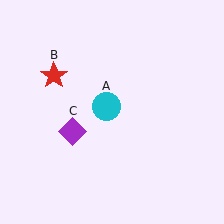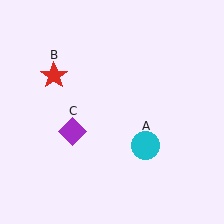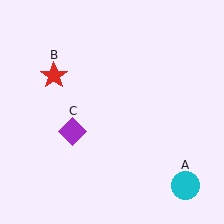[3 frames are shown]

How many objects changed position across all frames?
1 object changed position: cyan circle (object A).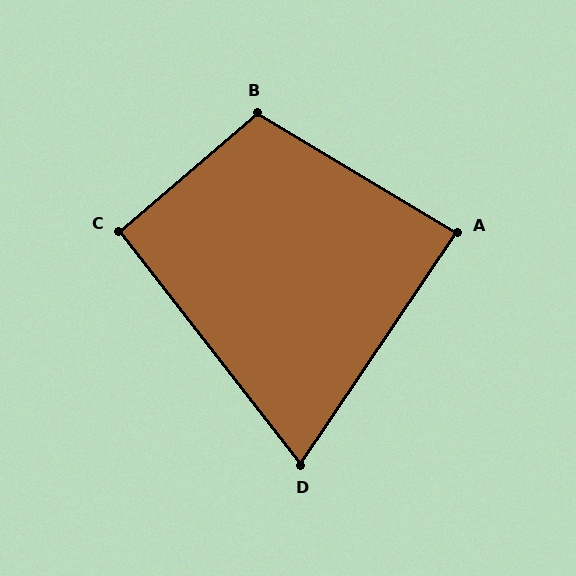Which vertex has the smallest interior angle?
D, at approximately 72 degrees.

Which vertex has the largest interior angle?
B, at approximately 108 degrees.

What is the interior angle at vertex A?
Approximately 87 degrees (approximately right).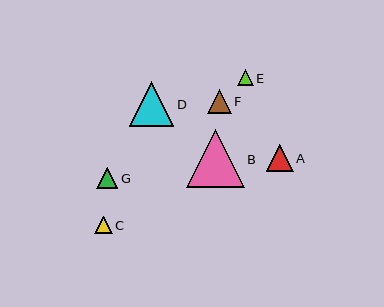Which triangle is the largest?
Triangle B is the largest with a size of approximately 58 pixels.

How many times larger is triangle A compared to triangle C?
Triangle A is approximately 1.5 times the size of triangle C.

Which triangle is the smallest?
Triangle E is the smallest with a size of approximately 16 pixels.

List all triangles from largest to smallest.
From largest to smallest: B, D, A, F, G, C, E.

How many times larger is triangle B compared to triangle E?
Triangle B is approximately 3.7 times the size of triangle E.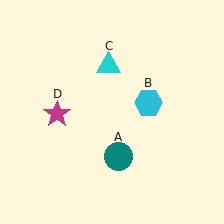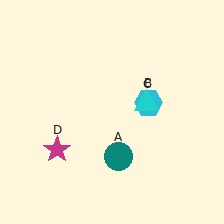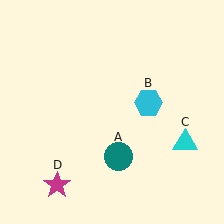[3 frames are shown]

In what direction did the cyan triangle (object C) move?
The cyan triangle (object C) moved down and to the right.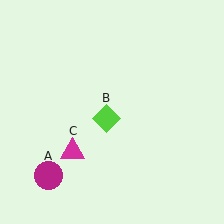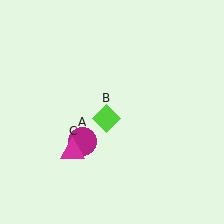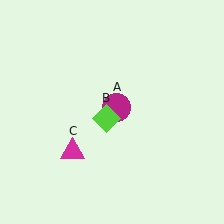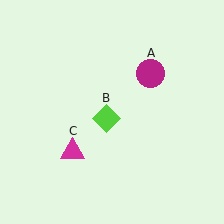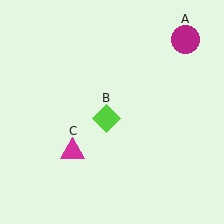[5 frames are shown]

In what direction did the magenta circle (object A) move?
The magenta circle (object A) moved up and to the right.